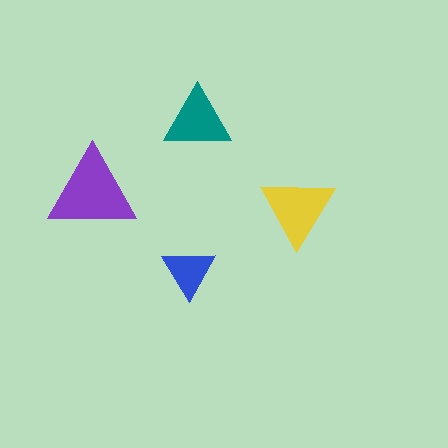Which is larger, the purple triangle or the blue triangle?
The purple one.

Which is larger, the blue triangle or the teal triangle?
The teal one.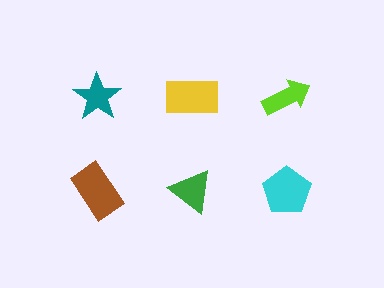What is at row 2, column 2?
A green triangle.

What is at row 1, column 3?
A lime arrow.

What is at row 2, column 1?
A brown rectangle.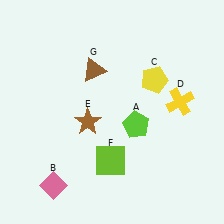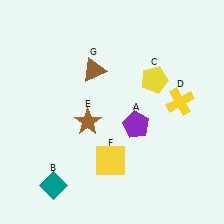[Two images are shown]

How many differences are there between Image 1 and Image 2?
There are 3 differences between the two images.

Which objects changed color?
A changed from lime to purple. B changed from pink to teal. F changed from lime to yellow.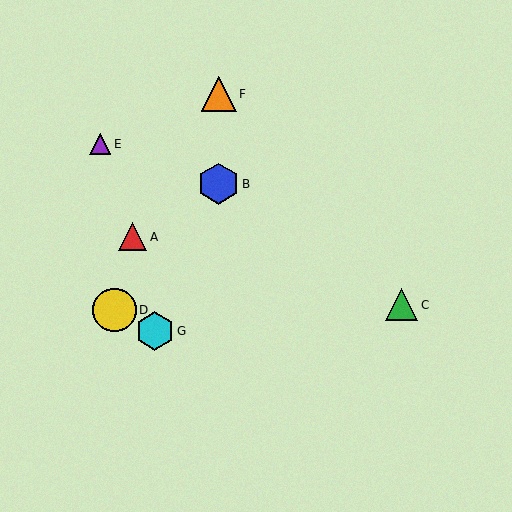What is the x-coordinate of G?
Object G is at x≈155.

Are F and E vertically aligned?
No, F is at x≈219 and E is at x≈100.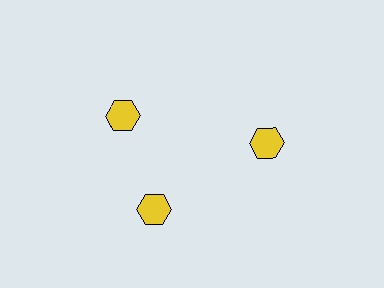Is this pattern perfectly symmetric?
No. The 3 yellow hexagons are arranged in a ring, but one element near the 11 o'clock position is rotated out of alignment along the ring, breaking the 3-fold rotational symmetry.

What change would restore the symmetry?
The symmetry would be restored by rotating it back into even spacing with its neighbors so that all 3 hexagons sit at equal angles and equal distance from the center.